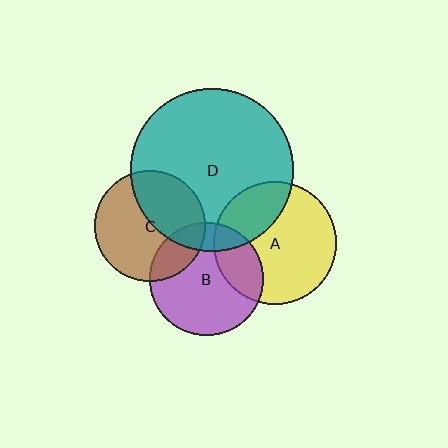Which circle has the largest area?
Circle D (teal).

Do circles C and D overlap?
Yes.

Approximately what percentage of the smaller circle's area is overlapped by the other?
Approximately 40%.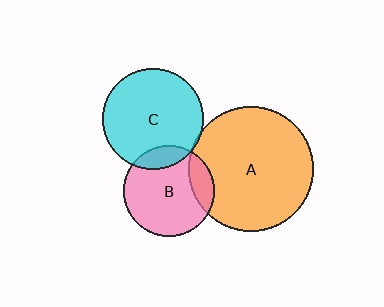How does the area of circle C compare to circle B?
Approximately 1.2 times.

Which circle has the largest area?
Circle A (orange).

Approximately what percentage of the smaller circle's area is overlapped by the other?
Approximately 15%.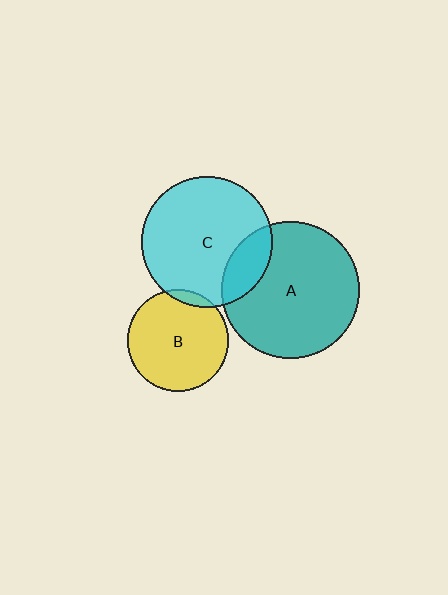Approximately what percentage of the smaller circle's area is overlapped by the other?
Approximately 20%.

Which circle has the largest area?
Circle A (teal).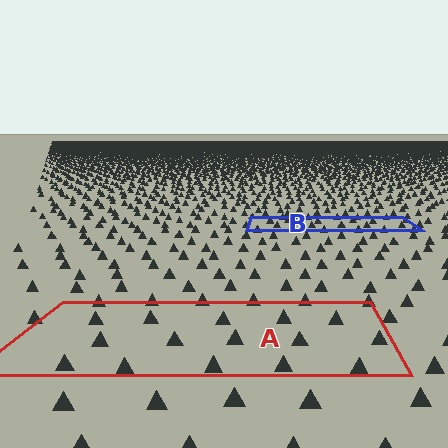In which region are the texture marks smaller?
The texture marks are smaller in region B, because it is farther away.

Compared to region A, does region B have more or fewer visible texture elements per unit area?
Region B has more texture elements per unit area — they are packed more densely because it is farther away.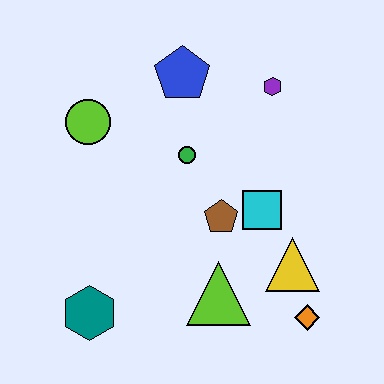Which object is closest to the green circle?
The brown pentagon is closest to the green circle.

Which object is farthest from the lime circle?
The orange diamond is farthest from the lime circle.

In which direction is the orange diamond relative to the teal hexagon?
The orange diamond is to the right of the teal hexagon.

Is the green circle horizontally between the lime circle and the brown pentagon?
Yes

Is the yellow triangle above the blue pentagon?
No